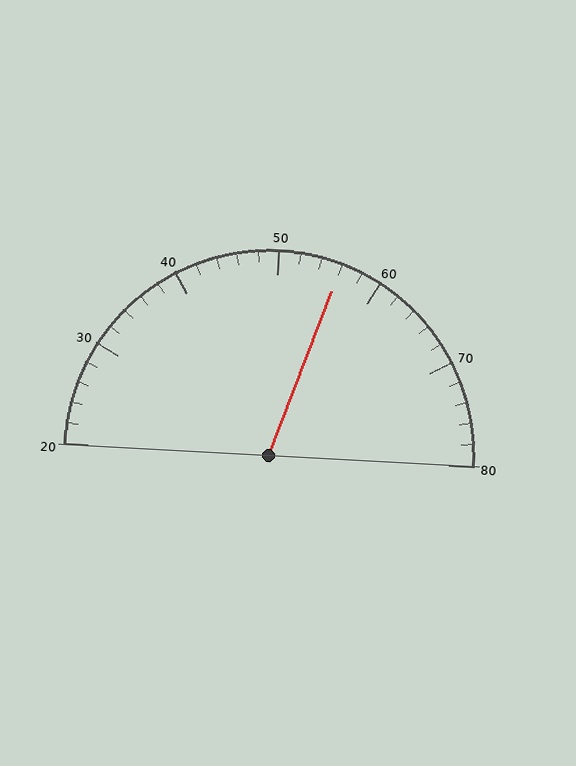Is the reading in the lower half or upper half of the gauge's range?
The reading is in the upper half of the range (20 to 80).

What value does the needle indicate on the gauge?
The needle indicates approximately 56.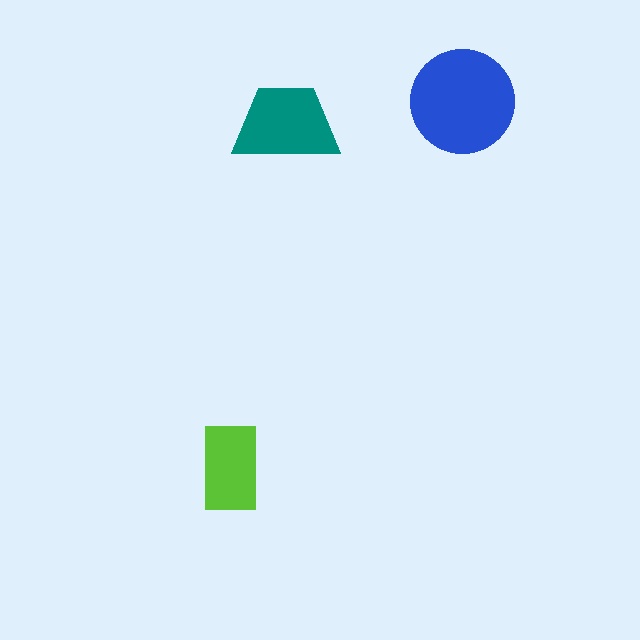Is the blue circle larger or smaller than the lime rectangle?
Larger.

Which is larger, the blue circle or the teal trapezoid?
The blue circle.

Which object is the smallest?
The lime rectangle.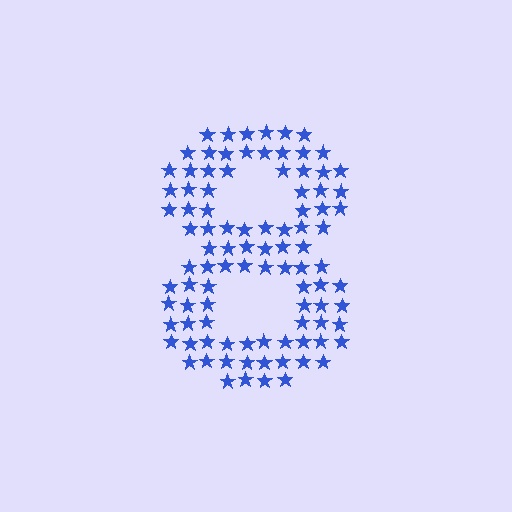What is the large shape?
The large shape is the digit 8.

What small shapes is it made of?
It is made of small stars.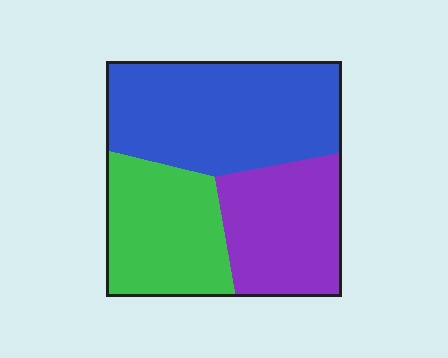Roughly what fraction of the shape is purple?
Purple takes up between a sixth and a third of the shape.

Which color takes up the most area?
Blue, at roughly 45%.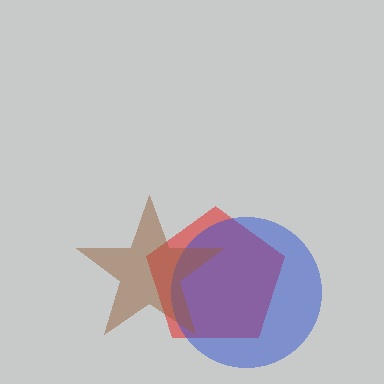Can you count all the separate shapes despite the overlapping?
Yes, there are 3 separate shapes.